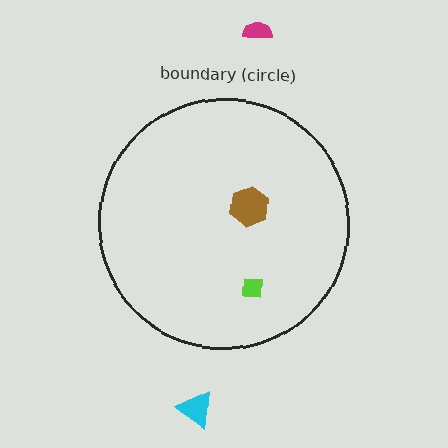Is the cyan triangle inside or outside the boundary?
Outside.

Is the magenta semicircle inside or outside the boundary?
Outside.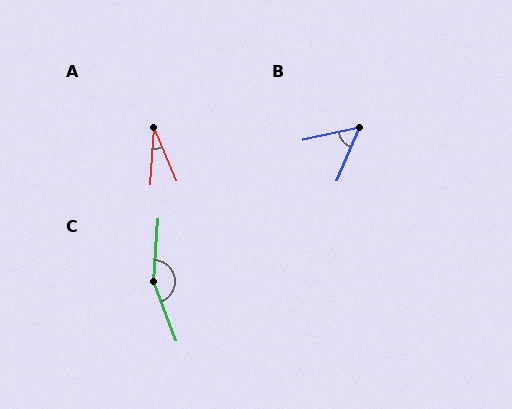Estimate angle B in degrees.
Approximately 55 degrees.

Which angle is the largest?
C, at approximately 155 degrees.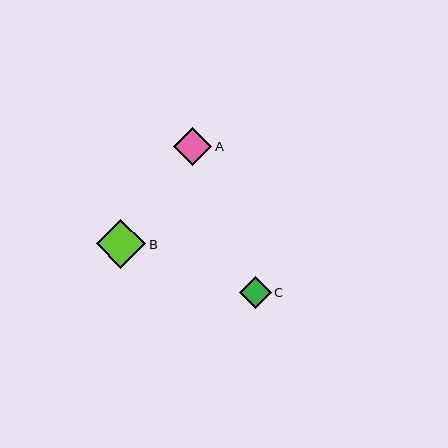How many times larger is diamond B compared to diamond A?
Diamond B is approximately 1.3 times the size of diamond A.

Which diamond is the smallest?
Diamond C is the smallest with a size of approximately 32 pixels.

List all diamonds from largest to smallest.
From largest to smallest: B, A, C.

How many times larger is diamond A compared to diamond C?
Diamond A is approximately 1.2 times the size of diamond C.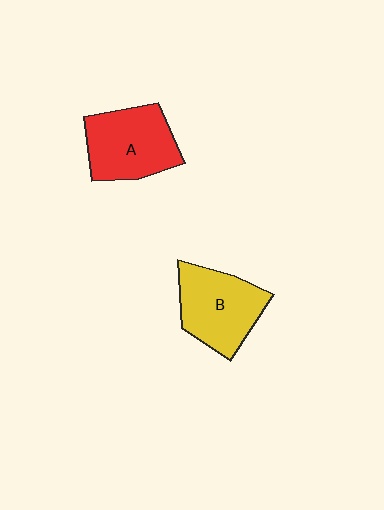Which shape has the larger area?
Shape A (red).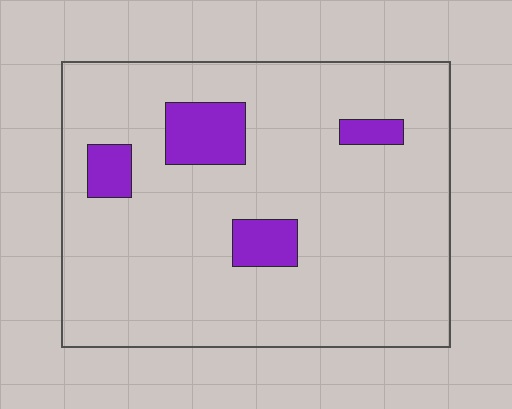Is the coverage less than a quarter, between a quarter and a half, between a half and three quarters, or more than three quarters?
Less than a quarter.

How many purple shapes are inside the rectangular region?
4.